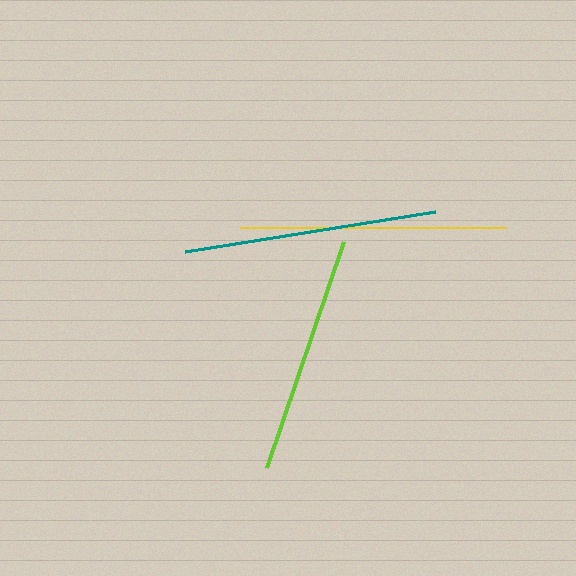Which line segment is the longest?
The yellow line is the longest at approximately 266 pixels.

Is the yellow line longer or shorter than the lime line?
The yellow line is longer than the lime line.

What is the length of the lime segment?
The lime segment is approximately 238 pixels long.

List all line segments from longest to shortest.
From longest to shortest: yellow, teal, lime.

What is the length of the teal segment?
The teal segment is approximately 253 pixels long.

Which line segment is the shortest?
The lime line is the shortest at approximately 238 pixels.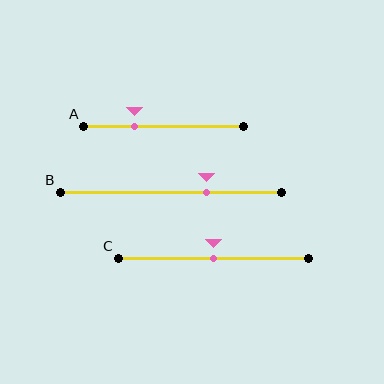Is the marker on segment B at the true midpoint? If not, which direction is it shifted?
No, the marker on segment B is shifted to the right by about 16% of the segment length.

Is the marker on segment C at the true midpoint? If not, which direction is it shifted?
Yes, the marker on segment C is at the true midpoint.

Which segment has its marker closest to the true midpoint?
Segment C has its marker closest to the true midpoint.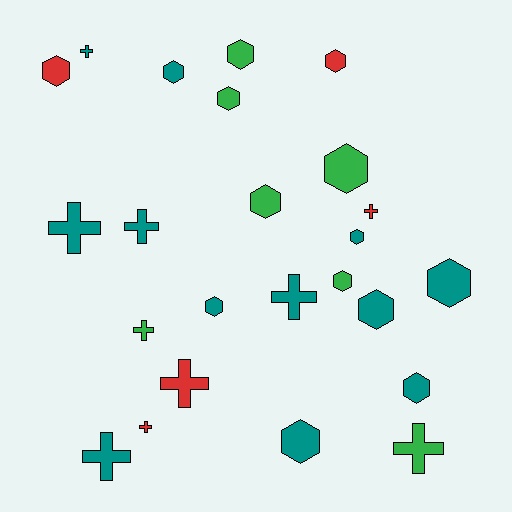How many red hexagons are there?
There are 2 red hexagons.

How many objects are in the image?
There are 24 objects.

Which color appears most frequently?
Teal, with 12 objects.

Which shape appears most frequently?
Hexagon, with 14 objects.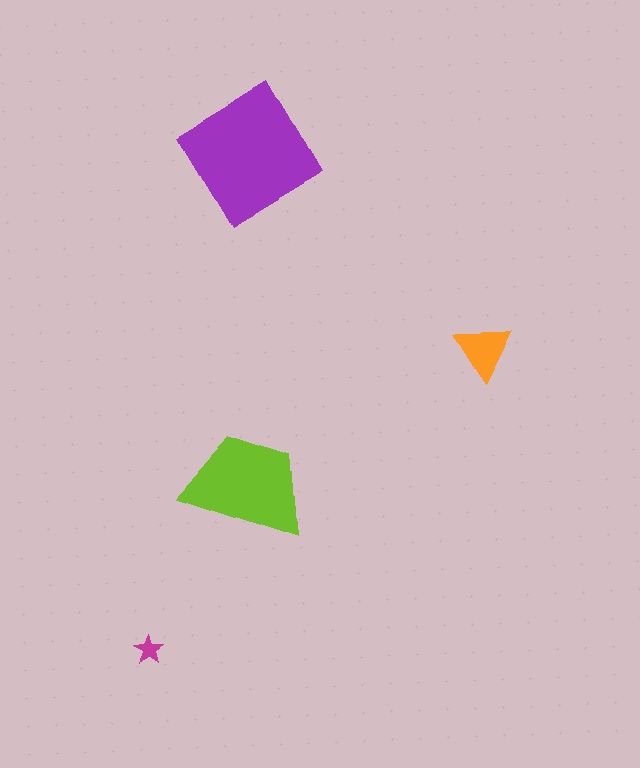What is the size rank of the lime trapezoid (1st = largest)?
2nd.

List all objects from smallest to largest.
The magenta star, the orange triangle, the lime trapezoid, the purple diamond.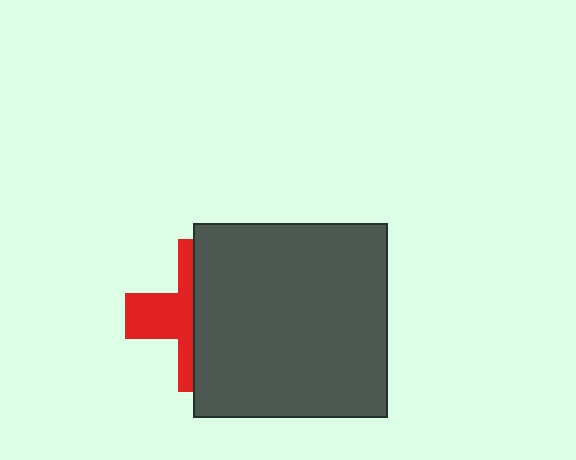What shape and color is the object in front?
The object in front is a dark gray square.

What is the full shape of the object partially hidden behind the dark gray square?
The partially hidden object is a red cross.